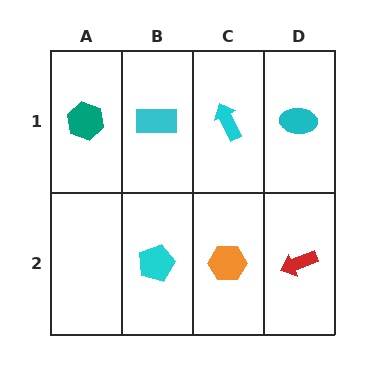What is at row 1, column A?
A teal hexagon.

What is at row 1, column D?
A cyan ellipse.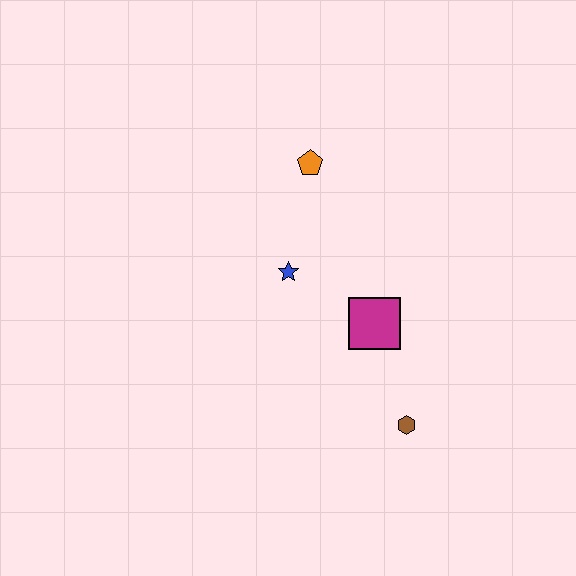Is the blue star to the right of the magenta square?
No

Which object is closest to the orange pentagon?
The blue star is closest to the orange pentagon.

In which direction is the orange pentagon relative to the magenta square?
The orange pentagon is above the magenta square.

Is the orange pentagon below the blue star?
No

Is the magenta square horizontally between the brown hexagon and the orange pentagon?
Yes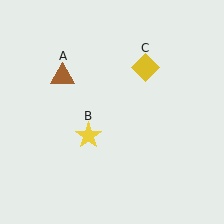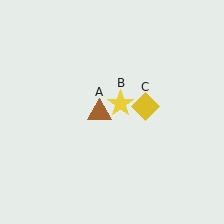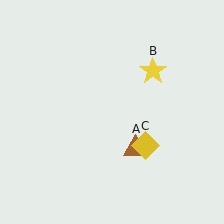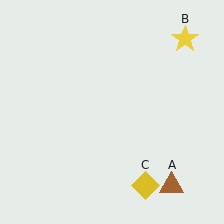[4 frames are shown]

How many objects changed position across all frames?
3 objects changed position: brown triangle (object A), yellow star (object B), yellow diamond (object C).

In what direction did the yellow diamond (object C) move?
The yellow diamond (object C) moved down.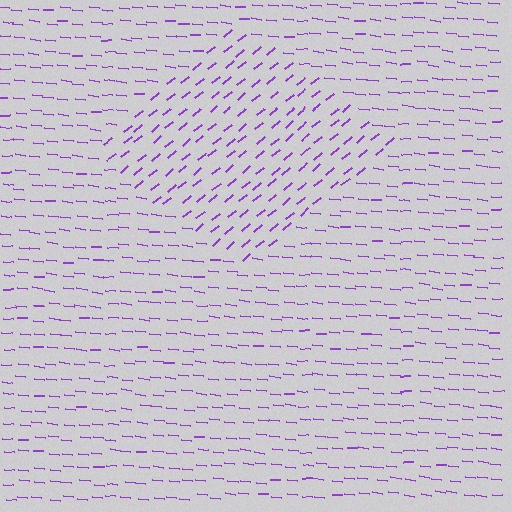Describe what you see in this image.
The image is filled with small purple line segments. A diamond region in the image has lines oriented differently from the surrounding lines, creating a visible texture boundary.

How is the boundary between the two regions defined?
The boundary is defined purely by a change in line orientation (approximately 45 degrees difference). All lines are the same color and thickness.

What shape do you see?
I see a diamond.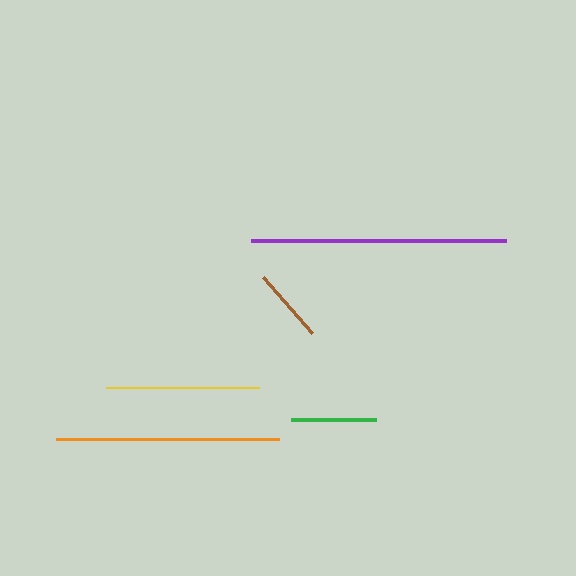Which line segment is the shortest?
The brown line is the shortest at approximately 74 pixels.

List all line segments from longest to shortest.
From longest to shortest: purple, orange, yellow, green, brown.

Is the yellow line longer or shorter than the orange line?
The orange line is longer than the yellow line.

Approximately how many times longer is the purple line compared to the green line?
The purple line is approximately 3.0 times the length of the green line.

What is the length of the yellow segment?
The yellow segment is approximately 152 pixels long.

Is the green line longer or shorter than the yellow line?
The yellow line is longer than the green line.